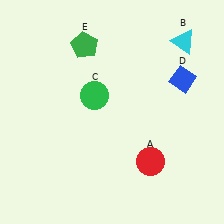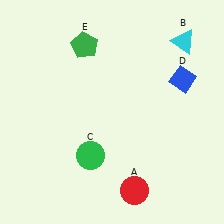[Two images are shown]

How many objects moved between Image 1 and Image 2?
2 objects moved between the two images.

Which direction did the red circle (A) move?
The red circle (A) moved down.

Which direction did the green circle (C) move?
The green circle (C) moved down.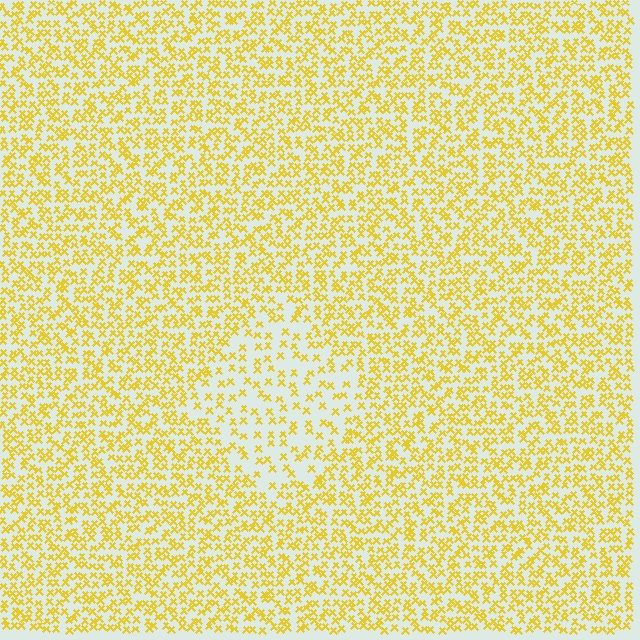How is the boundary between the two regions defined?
The boundary is defined by a change in element density (approximately 2.0x ratio). All elements are the same color, size, and shape.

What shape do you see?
I see a diamond.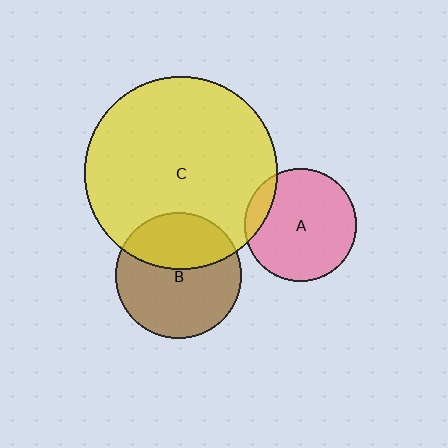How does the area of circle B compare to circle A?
Approximately 1.2 times.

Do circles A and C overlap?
Yes.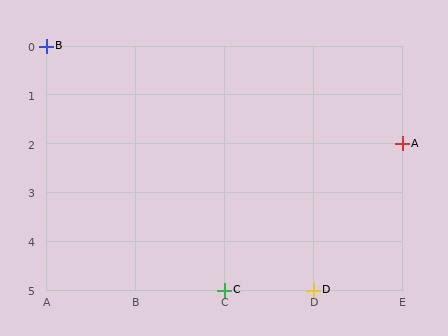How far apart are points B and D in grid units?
Points B and D are 3 columns and 5 rows apart (about 5.8 grid units diagonally).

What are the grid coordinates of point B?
Point B is at grid coordinates (A, 0).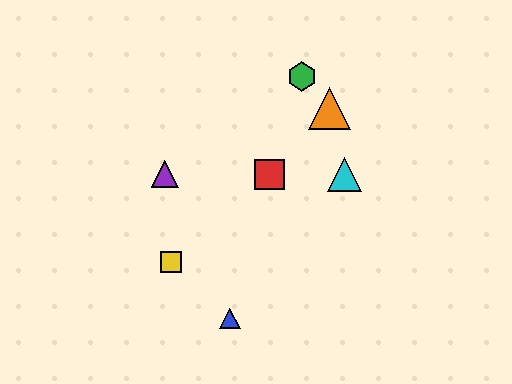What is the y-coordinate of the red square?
The red square is at y≈174.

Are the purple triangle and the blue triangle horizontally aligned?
No, the purple triangle is at y≈174 and the blue triangle is at y≈318.